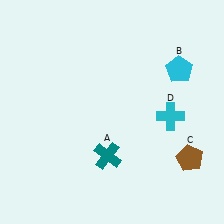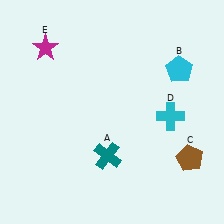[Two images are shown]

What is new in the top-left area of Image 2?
A magenta star (E) was added in the top-left area of Image 2.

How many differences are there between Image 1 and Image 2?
There is 1 difference between the two images.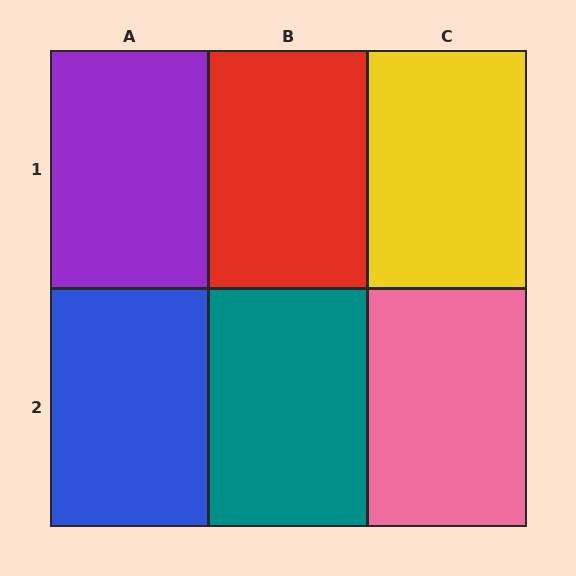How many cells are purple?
1 cell is purple.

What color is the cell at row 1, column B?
Red.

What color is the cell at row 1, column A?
Purple.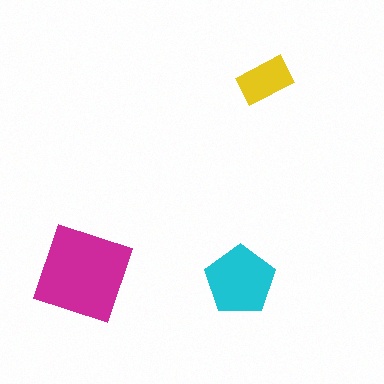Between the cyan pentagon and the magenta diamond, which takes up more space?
The magenta diamond.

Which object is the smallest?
The yellow rectangle.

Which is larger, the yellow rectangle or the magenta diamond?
The magenta diamond.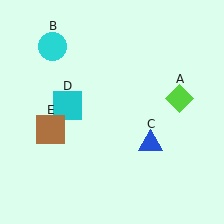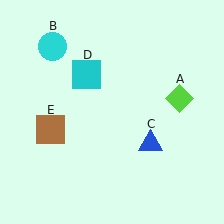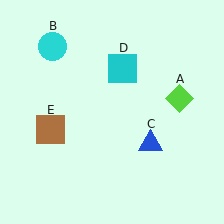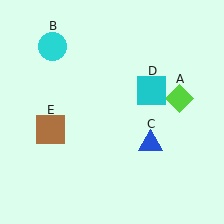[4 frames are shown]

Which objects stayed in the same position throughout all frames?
Lime diamond (object A) and cyan circle (object B) and blue triangle (object C) and brown square (object E) remained stationary.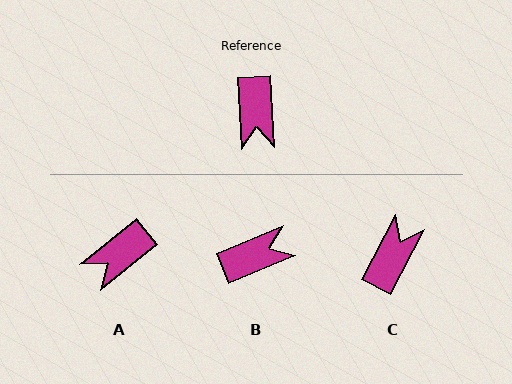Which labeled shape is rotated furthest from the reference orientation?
C, about 149 degrees away.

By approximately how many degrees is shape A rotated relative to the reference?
Approximately 55 degrees clockwise.